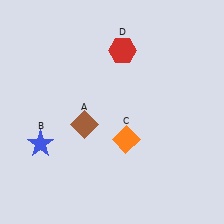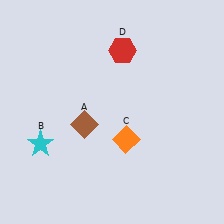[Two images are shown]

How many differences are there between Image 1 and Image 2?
There is 1 difference between the two images.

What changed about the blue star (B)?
In Image 1, B is blue. In Image 2, it changed to cyan.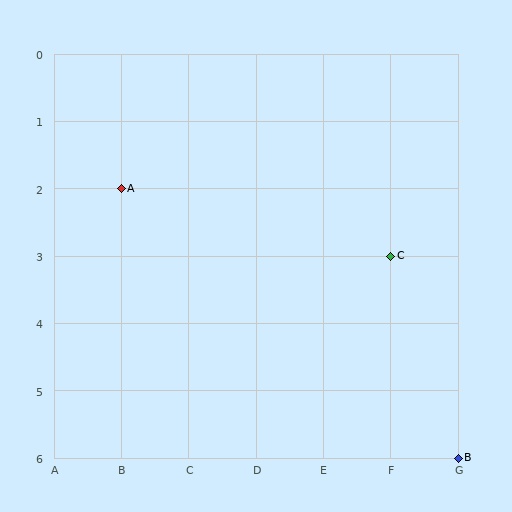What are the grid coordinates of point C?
Point C is at grid coordinates (F, 3).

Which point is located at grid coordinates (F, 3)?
Point C is at (F, 3).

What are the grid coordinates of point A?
Point A is at grid coordinates (B, 2).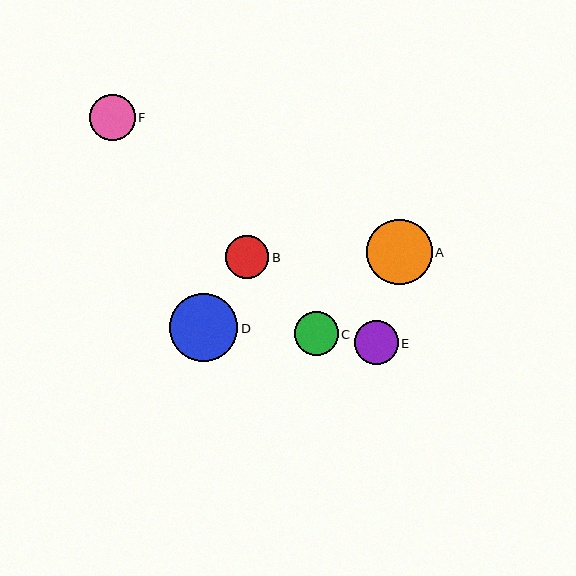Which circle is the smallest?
Circle B is the smallest with a size of approximately 43 pixels.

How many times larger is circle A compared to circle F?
Circle A is approximately 1.4 times the size of circle F.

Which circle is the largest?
Circle D is the largest with a size of approximately 68 pixels.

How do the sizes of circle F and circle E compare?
Circle F and circle E are approximately the same size.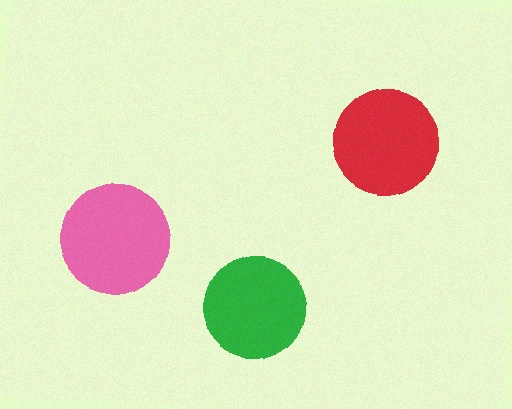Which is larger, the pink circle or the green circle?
The pink one.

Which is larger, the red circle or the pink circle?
The pink one.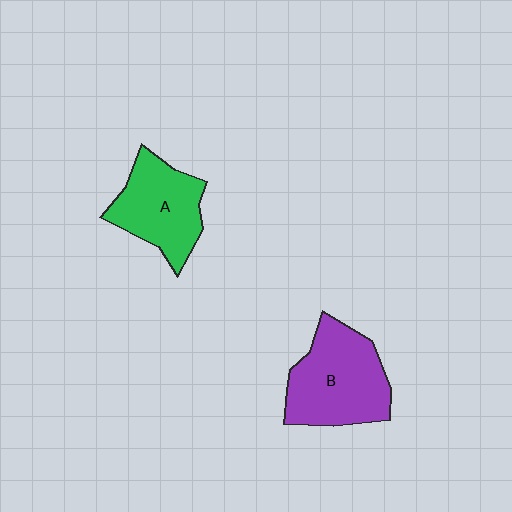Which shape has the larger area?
Shape B (purple).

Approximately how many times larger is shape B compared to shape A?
Approximately 1.2 times.